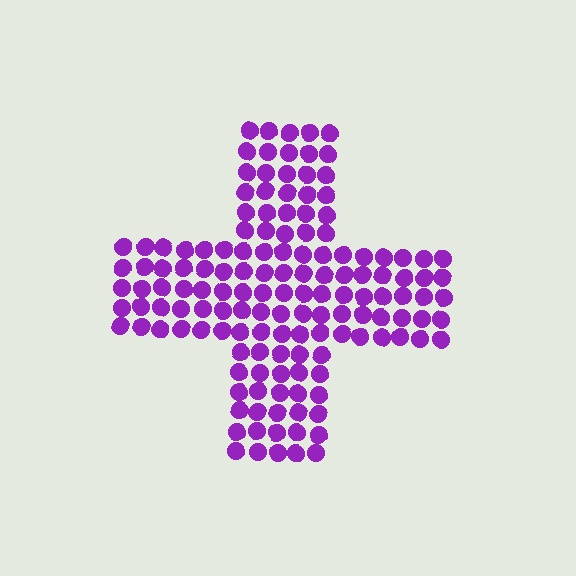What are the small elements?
The small elements are circles.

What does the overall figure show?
The overall figure shows a cross.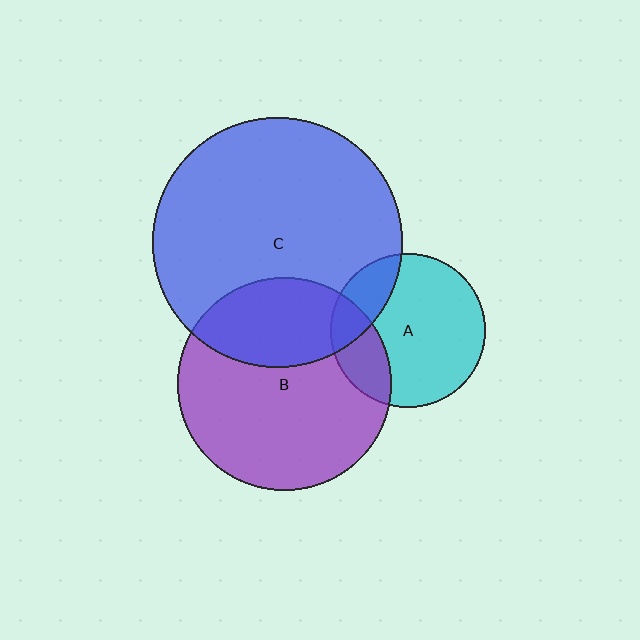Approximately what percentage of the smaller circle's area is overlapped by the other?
Approximately 20%.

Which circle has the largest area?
Circle C (blue).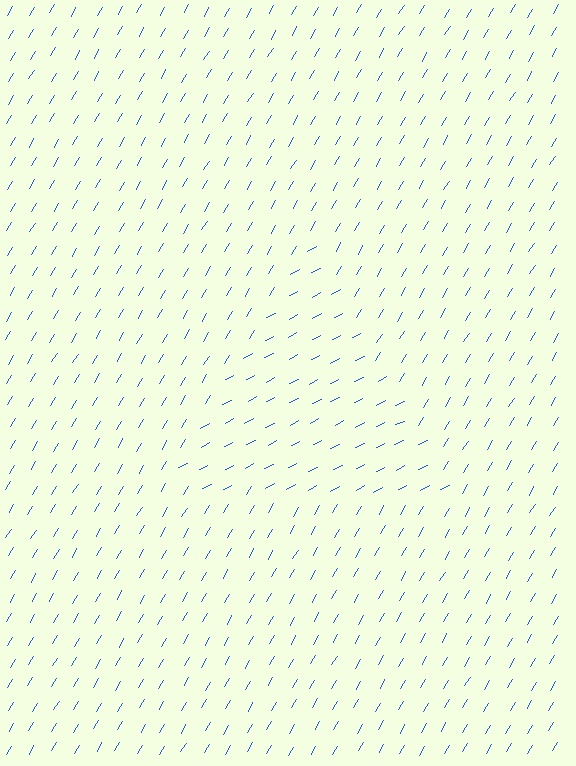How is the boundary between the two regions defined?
The boundary is defined purely by a change in line orientation (approximately 32 degrees difference). All lines are the same color and thickness.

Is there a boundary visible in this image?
Yes, there is a texture boundary formed by a change in line orientation.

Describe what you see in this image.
The image is filled with small blue line segments. A triangle region in the image has lines oriented differently from the surrounding lines, creating a visible texture boundary.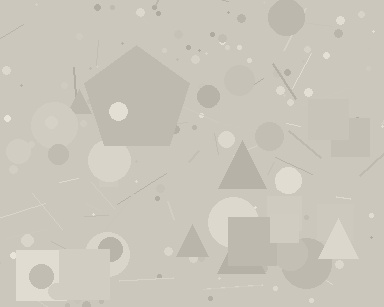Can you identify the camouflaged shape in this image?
The camouflaged shape is a pentagon.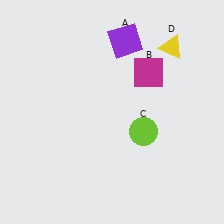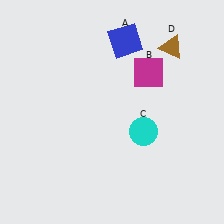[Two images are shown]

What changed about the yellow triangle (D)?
In Image 1, D is yellow. In Image 2, it changed to brown.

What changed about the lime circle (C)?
In Image 1, C is lime. In Image 2, it changed to cyan.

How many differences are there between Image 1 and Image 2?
There are 3 differences between the two images.